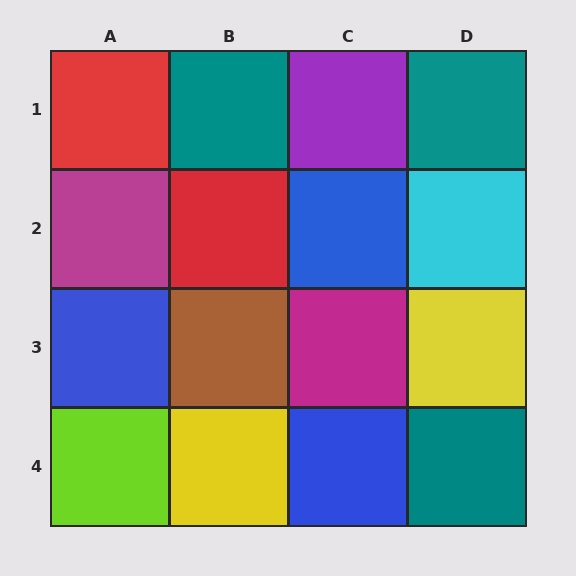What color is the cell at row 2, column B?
Red.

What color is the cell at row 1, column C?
Purple.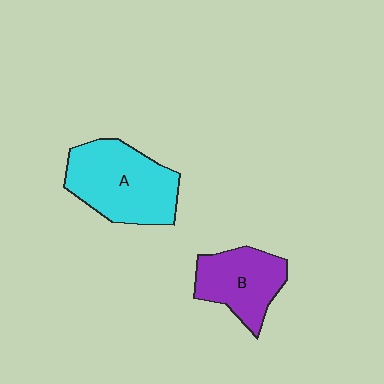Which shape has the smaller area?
Shape B (purple).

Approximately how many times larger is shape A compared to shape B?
Approximately 1.4 times.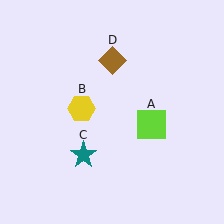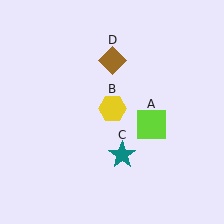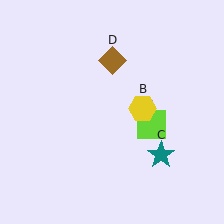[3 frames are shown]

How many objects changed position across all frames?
2 objects changed position: yellow hexagon (object B), teal star (object C).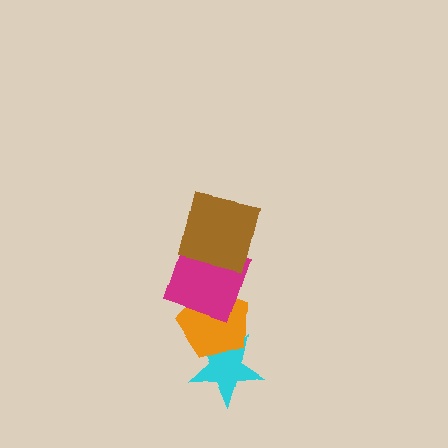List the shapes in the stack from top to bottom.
From top to bottom: the brown square, the magenta square, the orange pentagon, the cyan star.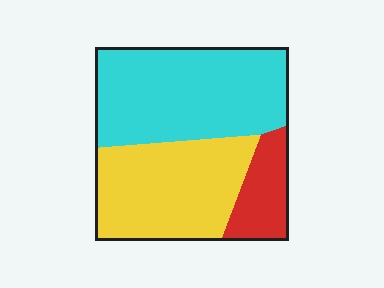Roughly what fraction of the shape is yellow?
Yellow takes up about three eighths (3/8) of the shape.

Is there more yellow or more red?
Yellow.